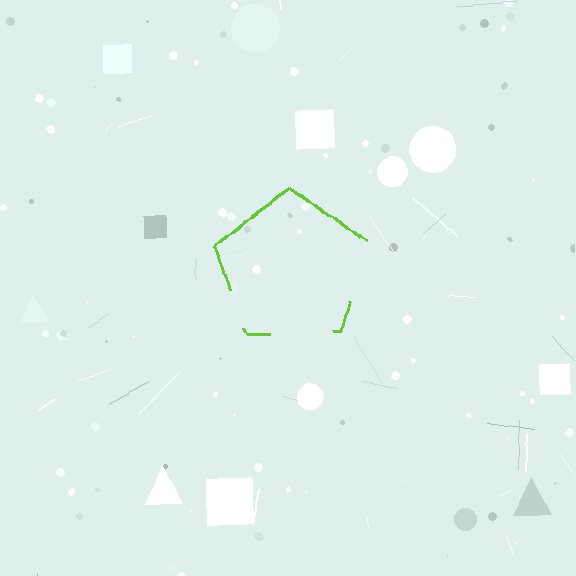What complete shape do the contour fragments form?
The contour fragments form a pentagon.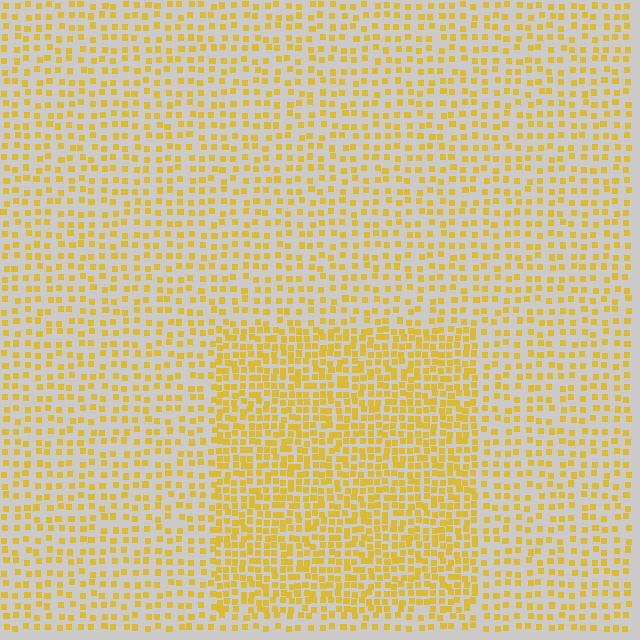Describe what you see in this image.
The image contains small yellow elements arranged at two different densities. A rectangle-shaped region is visible where the elements are more densely packed than the surrounding area.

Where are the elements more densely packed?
The elements are more densely packed inside the rectangle boundary.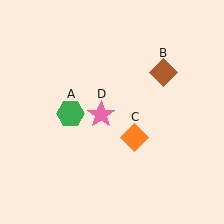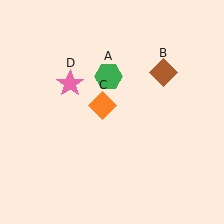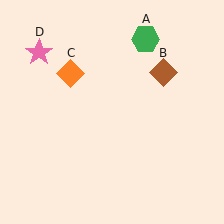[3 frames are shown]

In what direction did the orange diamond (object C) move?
The orange diamond (object C) moved up and to the left.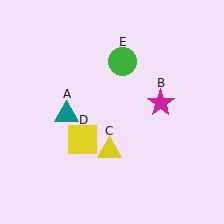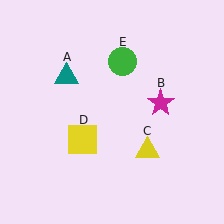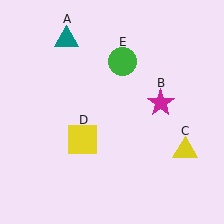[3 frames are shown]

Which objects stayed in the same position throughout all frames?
Magenta star (object B) and yellow square (object D) and green circle (object E) remained stationary.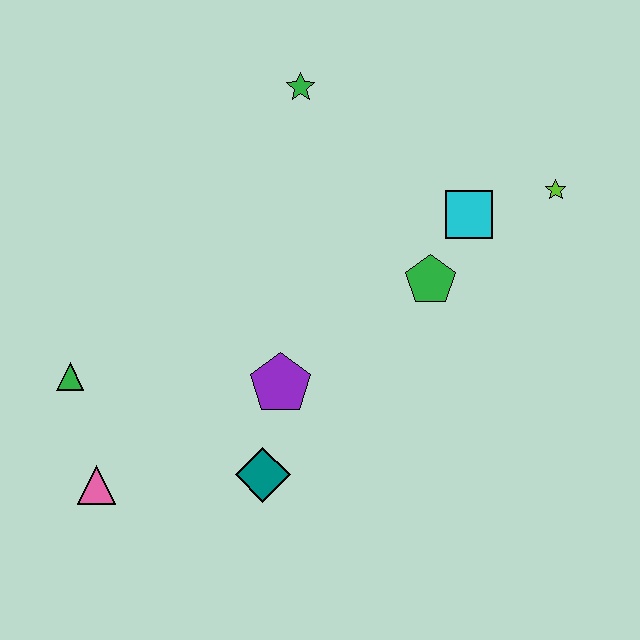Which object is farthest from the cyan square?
The pink triangle is farthest from the cyan square.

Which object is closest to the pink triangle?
The green triangle is closest to the pink triangle.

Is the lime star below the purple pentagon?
No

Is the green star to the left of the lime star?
Yes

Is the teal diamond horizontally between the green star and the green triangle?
Yes